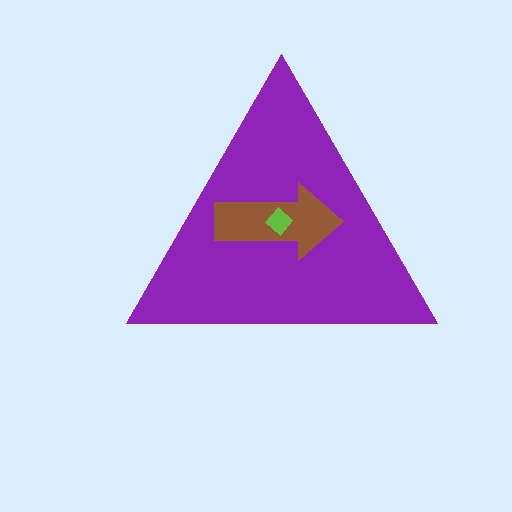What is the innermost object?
The lime diamond.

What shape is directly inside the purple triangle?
The brown arrow.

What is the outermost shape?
The purple triangle.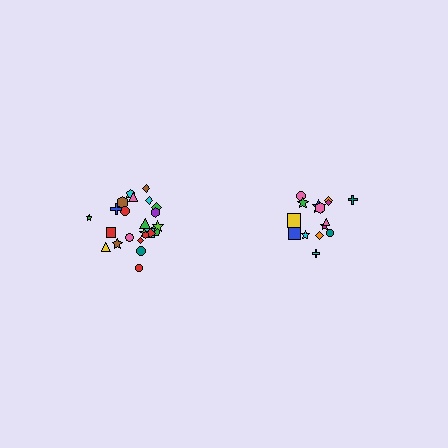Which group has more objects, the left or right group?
The left group.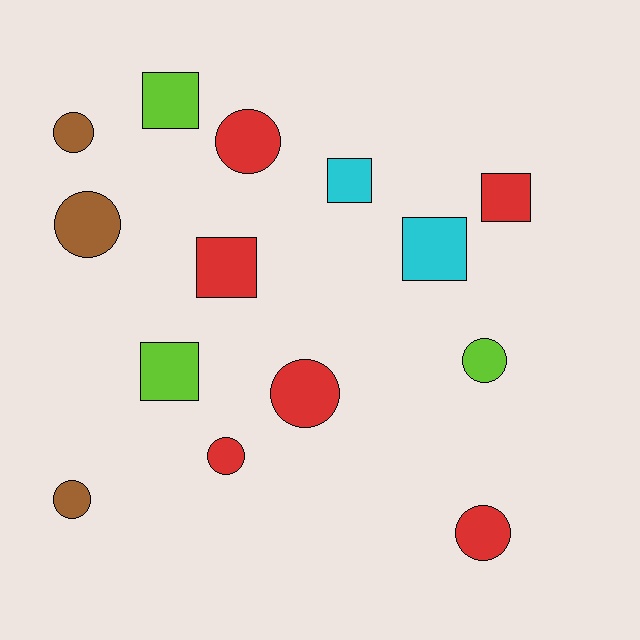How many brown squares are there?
There are no brown squares.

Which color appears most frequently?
Red, with 6 objects.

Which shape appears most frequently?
Circle, with 8 objects.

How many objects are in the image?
There are 14 objects.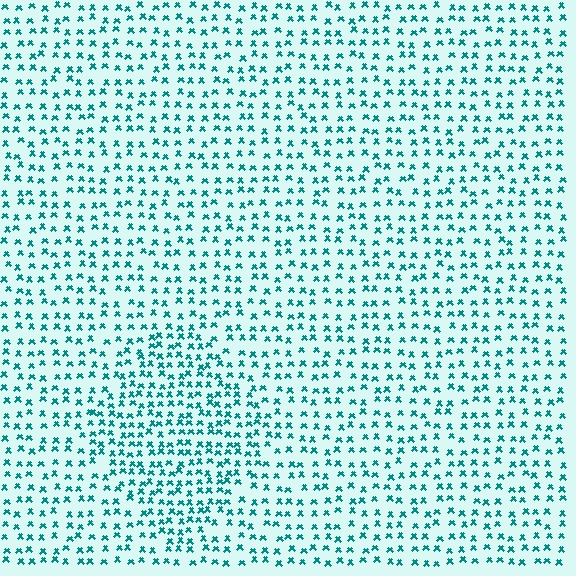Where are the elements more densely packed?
The elements are more densely packed inside the diamond boundary.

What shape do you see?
I see a diamond.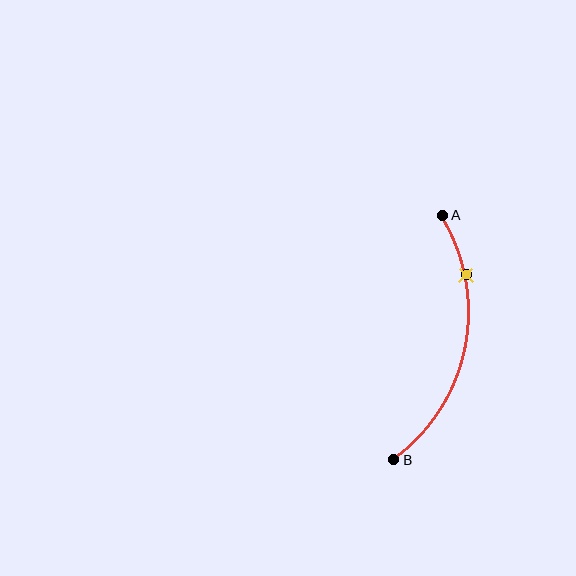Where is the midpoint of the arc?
The arc midpoint is the point on the curve farthest from the straight line joining A and B. It sits to the right of that line.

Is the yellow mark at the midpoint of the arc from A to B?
No. The yellow mark lies on the arc but is closer to endpoint A. The arc midpoint would be at the point on the curve equidistant along the arc from both A and B.